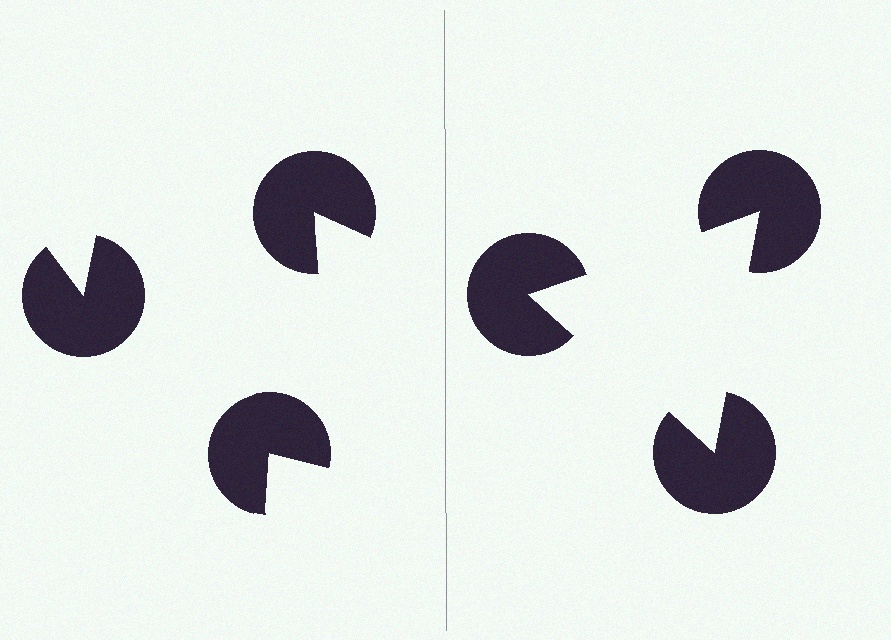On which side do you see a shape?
An illusory triangle appears on the right side. On the left side the wedge cuts are rotated, so no coherent shape forms.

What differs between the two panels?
The pac-man discs are positioned identically on both sides; only the wedge orientations differ. On the right they align to a triangle; on the left they are misaligned.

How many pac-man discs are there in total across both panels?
6 — 3 on each side.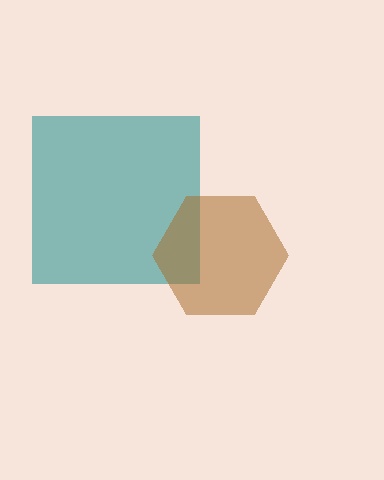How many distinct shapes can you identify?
There are 2 distinct shapes: a teal square, a brown hexagon.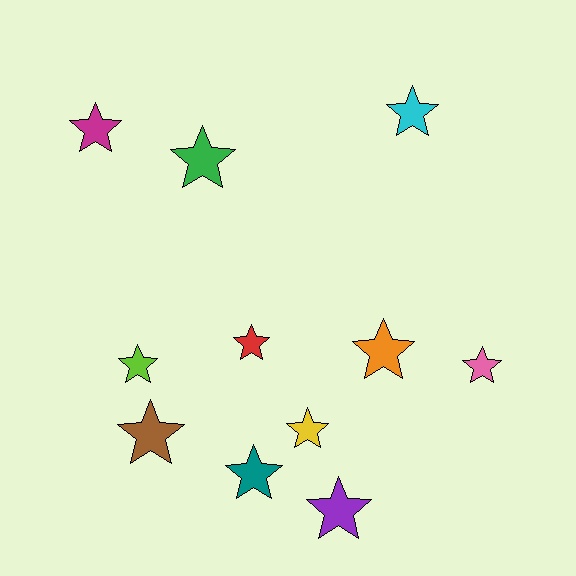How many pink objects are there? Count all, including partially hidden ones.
There is 1 pink object.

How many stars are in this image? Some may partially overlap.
There are 11 stars.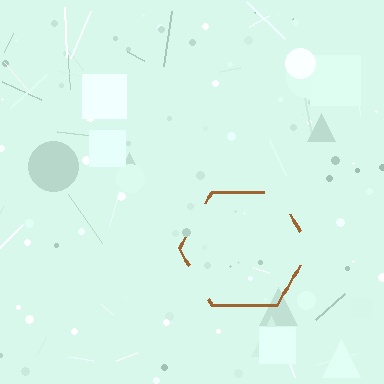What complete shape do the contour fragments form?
The contour fragments form a hexagon.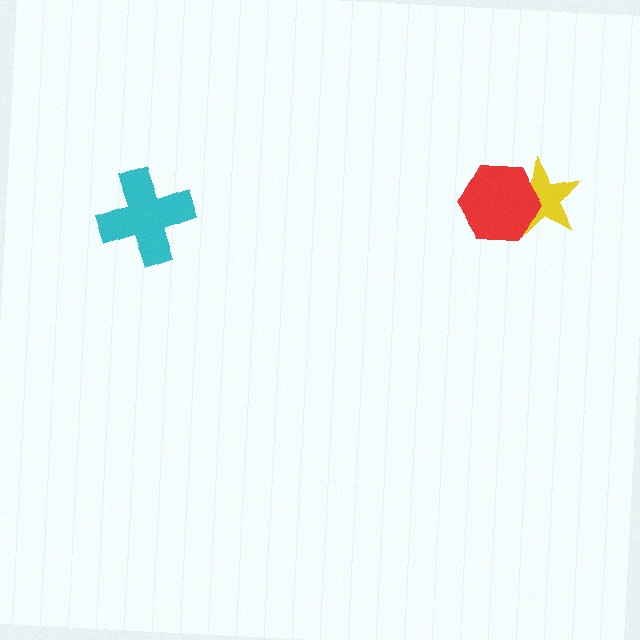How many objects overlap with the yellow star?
1 object overlaps with the yellow star.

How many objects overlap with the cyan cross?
0 objects overlap with the cyan cross.